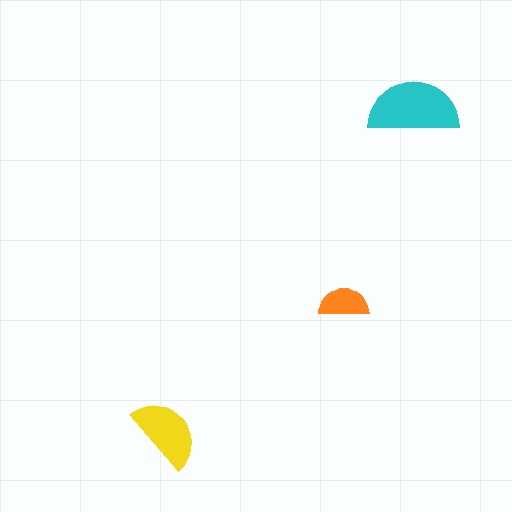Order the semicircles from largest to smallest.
the cyan one, the yellow one, the orange one.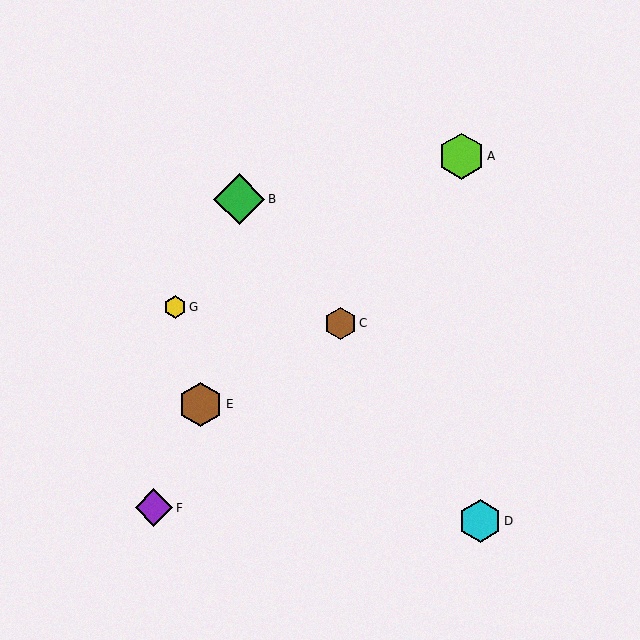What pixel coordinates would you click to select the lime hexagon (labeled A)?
Click at (461, 156) to select the lime hexagon A.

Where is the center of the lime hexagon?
The center of the lime hexagon is at (461, 156).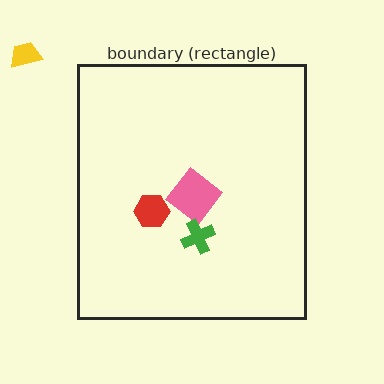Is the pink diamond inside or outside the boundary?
Inside.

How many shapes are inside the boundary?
3 inside, 1 outside.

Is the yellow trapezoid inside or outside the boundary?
Outside.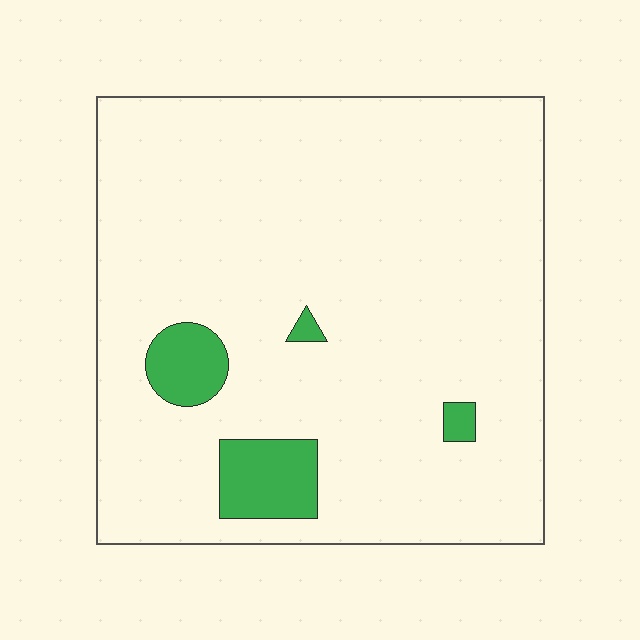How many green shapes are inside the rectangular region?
4.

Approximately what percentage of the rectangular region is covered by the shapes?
Approximately 10%.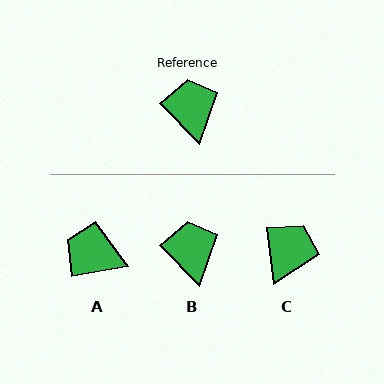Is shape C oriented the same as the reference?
No, it is off by about 38 degrees.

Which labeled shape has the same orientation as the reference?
B.